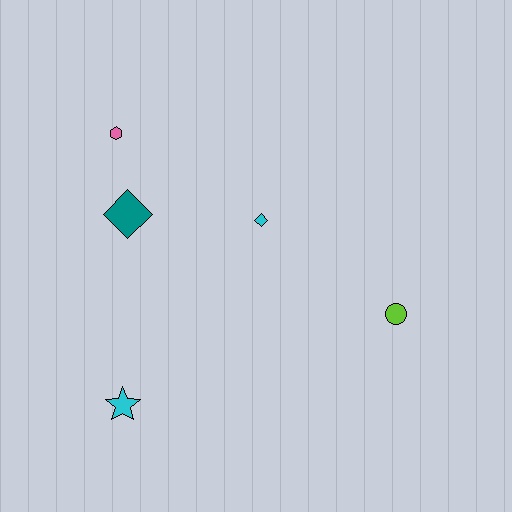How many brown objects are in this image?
There are no brown objects.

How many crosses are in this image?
There are no crosses.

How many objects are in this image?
There are 5 objects.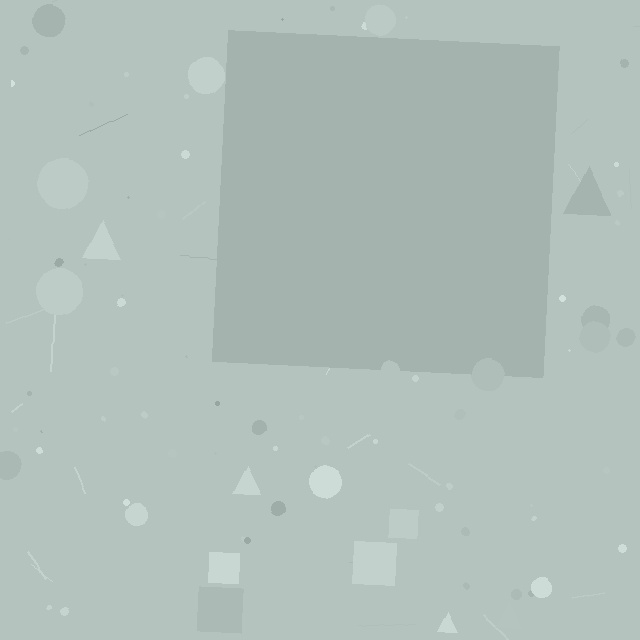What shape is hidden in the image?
A square is hidden in the image.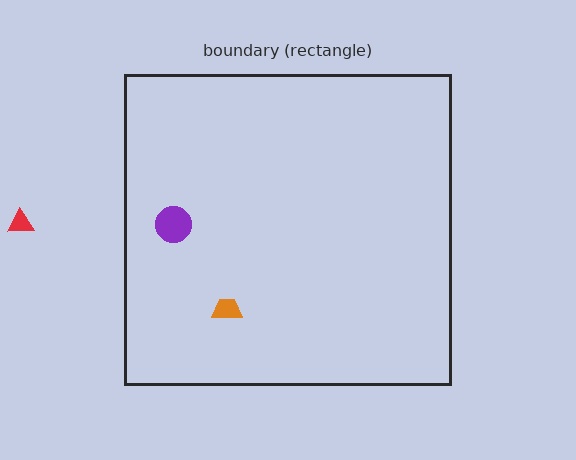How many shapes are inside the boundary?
2 inside, 1 outside.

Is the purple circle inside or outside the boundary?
Inside.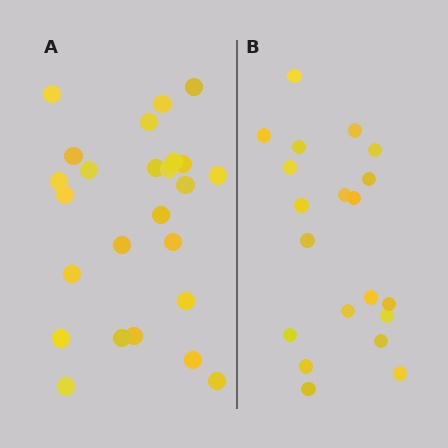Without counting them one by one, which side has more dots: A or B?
Region A (the left region) has more dots.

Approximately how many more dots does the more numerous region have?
Region A has about 5 more dots than region B.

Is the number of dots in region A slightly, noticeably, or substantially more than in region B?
Region A has noticeably more, but not dramatically so. The ratio is roughly 1.2 to 1.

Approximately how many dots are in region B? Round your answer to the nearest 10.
About 20 dots.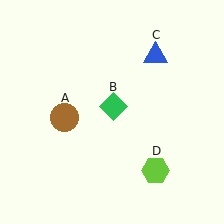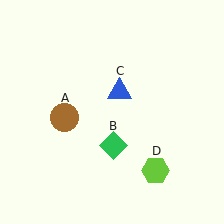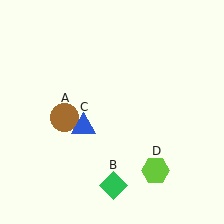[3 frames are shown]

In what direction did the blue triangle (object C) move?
The blue triangle (object C) moved down and to the left.